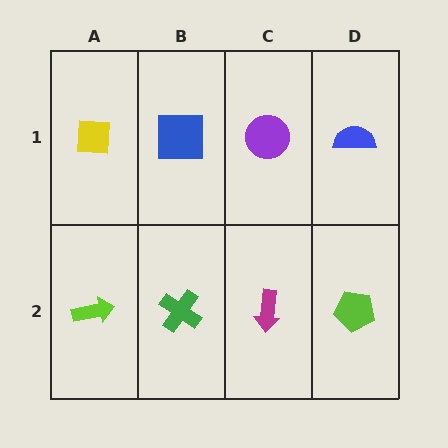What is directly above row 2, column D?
A blue semicircle.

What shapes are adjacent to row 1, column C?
A magenta arrow (row 2, column C), a blue square (row 1, column B), a blue semicircle (row 1, column D).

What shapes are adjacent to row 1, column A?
A lime arrow (row 2, column A), a blue square (row 1, column B).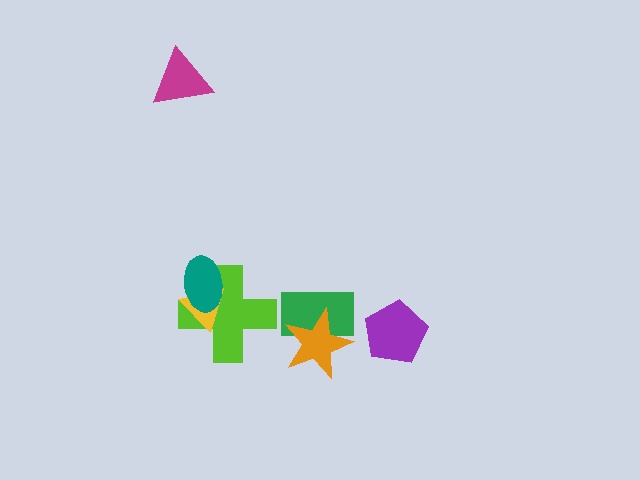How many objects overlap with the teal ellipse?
2 objects overlap with the teal ellipse.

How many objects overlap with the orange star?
1 object overlaps with the orange star.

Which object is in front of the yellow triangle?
The teal ellipse is in front of the yellow triangle.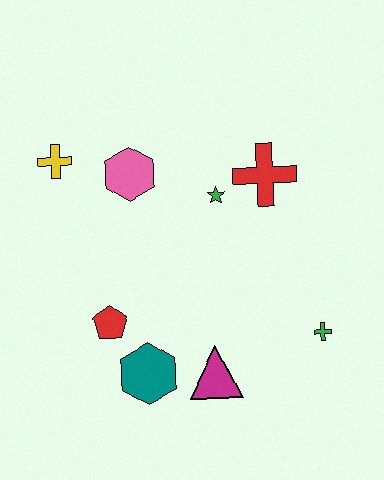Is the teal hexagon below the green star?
Yes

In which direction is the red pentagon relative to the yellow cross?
The red pentagon is below the yellow cross.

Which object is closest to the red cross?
The green star is closest to the red cross.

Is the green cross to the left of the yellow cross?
No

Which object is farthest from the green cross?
The yellow cross is farthest from the green cross.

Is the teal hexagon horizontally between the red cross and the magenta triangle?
No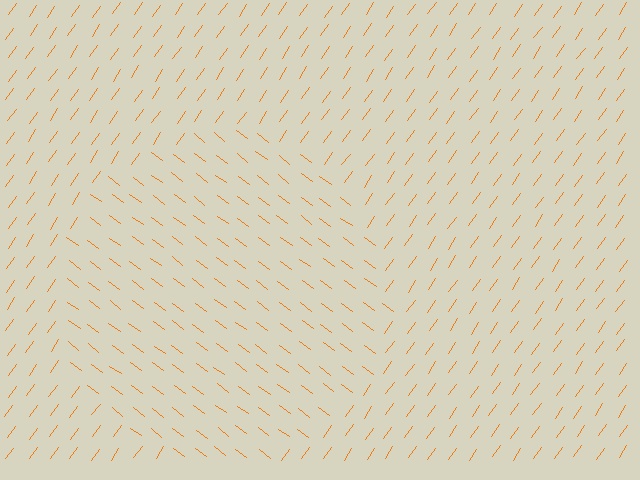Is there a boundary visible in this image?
Yes, there is a texture boundary formed by a change in line orientation.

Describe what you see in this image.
The image is filled with small orange line segments. A circle region in the image has lines oriented differently from the surrounding lines, creating a visible texture boundary.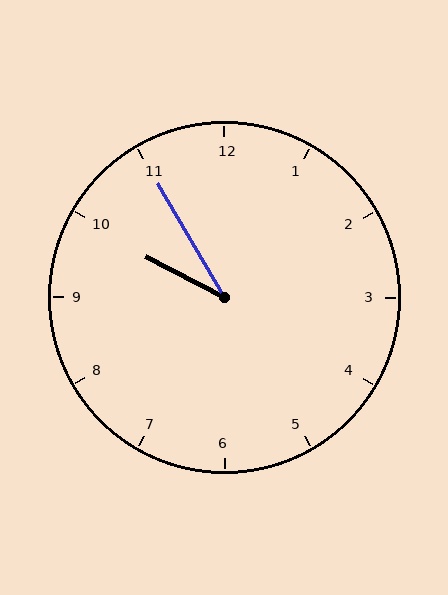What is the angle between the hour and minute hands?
Approximately 32 degrees.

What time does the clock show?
9:55.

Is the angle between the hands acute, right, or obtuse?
It is acute.